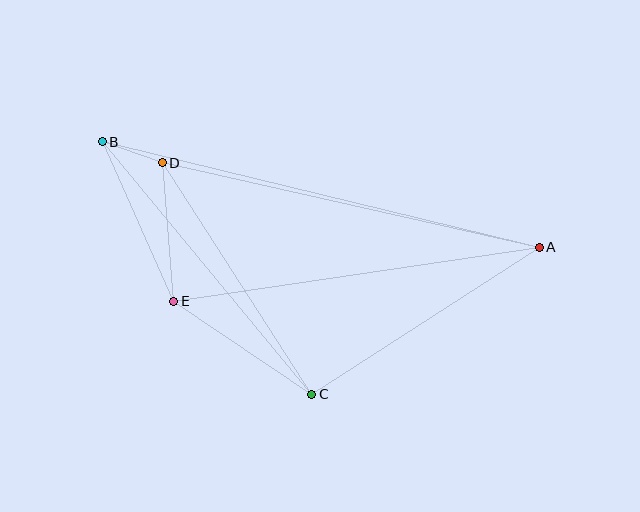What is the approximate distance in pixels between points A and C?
The distance between A and C is approximately 271 pixels.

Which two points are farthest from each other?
Points A and B are farthest from each other.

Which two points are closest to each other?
Points B and D are closest to each other.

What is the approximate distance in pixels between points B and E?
The distance between B and E is approximately 175 pixels.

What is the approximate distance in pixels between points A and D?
The distance between A and D is approximately 386 pixels.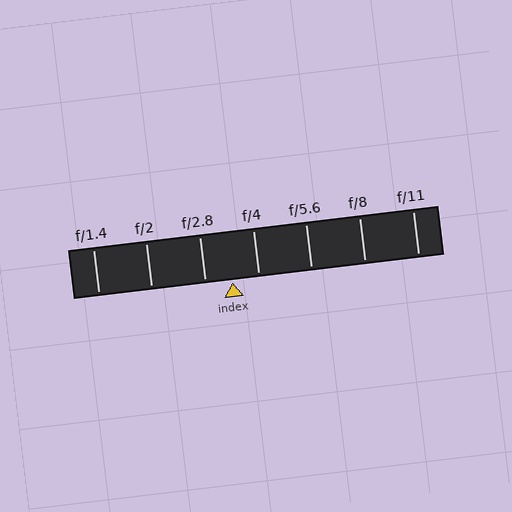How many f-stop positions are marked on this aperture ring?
There are 7 f-stop positions marked.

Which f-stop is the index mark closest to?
The index mark is closest to f/4.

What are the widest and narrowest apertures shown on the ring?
The widest aperture shown is f/1.4 and the narrowest is f/11.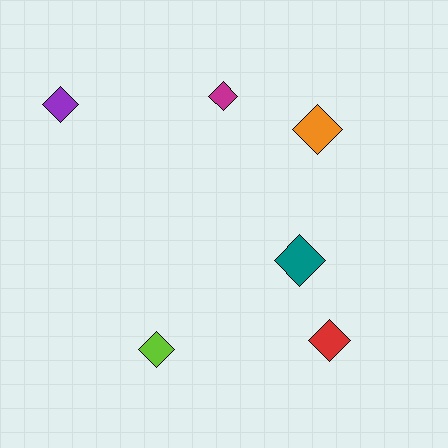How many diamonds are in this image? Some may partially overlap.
There are 6 diamonds.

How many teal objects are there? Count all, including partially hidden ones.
There is 1 teal object.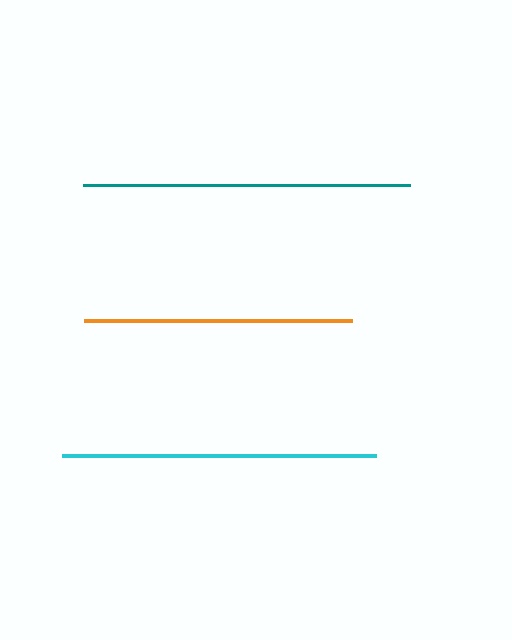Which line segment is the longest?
The teal line is the longest at approximately 327 pixels.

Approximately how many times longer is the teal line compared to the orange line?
The teal line is approximately 1.2 times the length of the orange line.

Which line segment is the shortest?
The orange line is the shortest at approximately 268 pixels.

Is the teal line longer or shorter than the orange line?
The teal line is longer than the orange line.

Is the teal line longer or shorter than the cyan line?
The teal line is longer than the cyan line.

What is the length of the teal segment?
The teal segment is approximately 327 pixels long.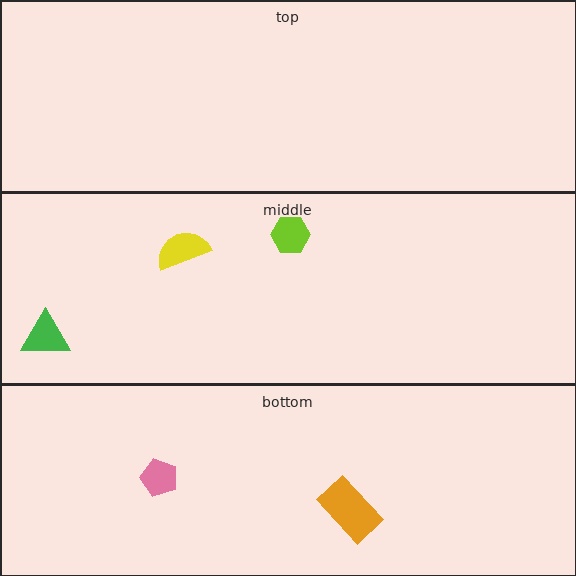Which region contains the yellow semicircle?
The middle region.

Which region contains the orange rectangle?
The bottom region.